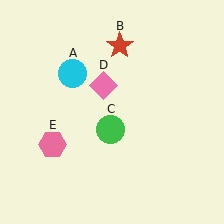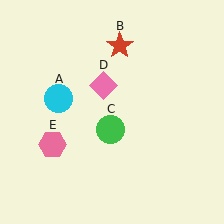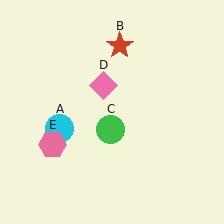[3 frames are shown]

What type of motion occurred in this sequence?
The cyan circle (object A) rotated counterclockwise around the center of the scene.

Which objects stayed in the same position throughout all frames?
Red star (object B) and green circle (object C) and pink diamond (object D) and pink hexagon (object E) remained stationary.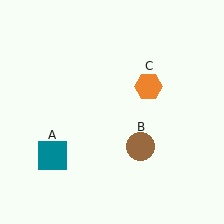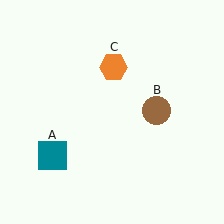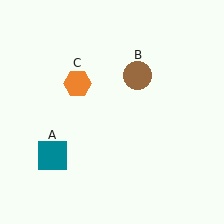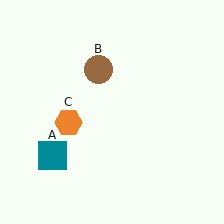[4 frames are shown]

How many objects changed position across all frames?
2 objects changed position: brown circle (object B), orange hexagon (object C).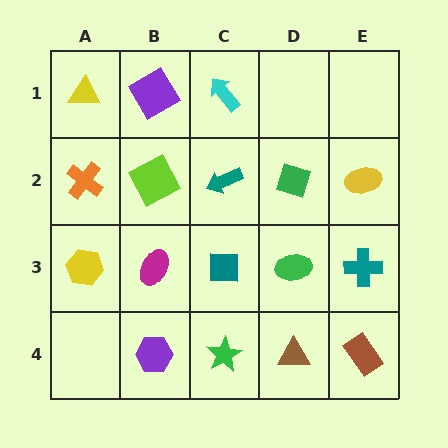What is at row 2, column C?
A teal arrow.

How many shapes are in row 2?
5 shapes.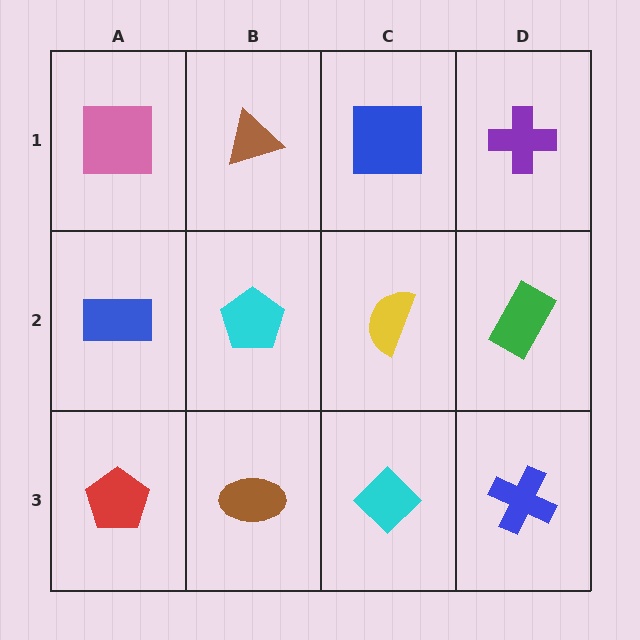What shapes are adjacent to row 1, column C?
A yellow semicircle (row 2, column C), a brown triangle (row 1, column B), a purple cross (row 1, column D).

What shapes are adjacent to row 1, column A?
A blue rectangle (row 2, column A), a brown triangle (row 1, column B).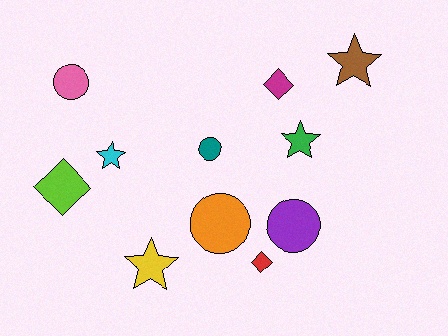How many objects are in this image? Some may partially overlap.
There are 11 objects.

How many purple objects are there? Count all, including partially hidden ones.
There is 1 purple object.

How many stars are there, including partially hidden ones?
There are 4 stars.